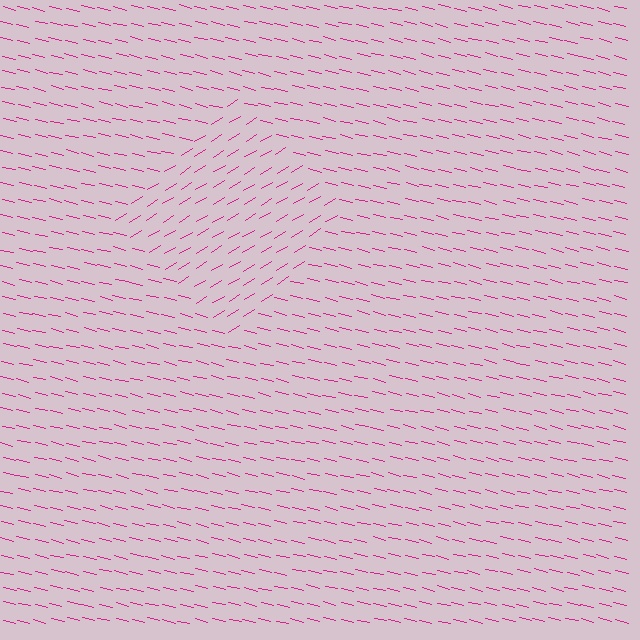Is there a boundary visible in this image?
Yes, there is a texture boundary formed by a change in line orientation.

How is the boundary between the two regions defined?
The boundary is defined purely by a change in line orientation (approximately 45 degrees difference). All lines are the same color and thickness.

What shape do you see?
I see a diamond.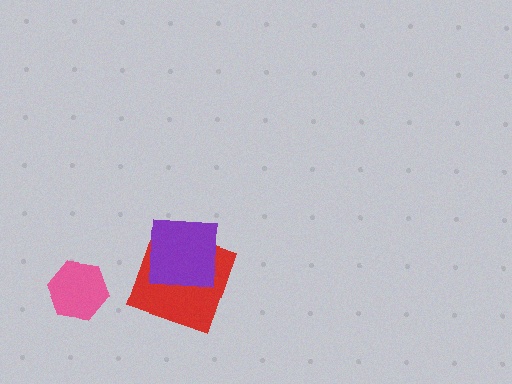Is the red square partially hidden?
Yes, it is partially covered by another shape.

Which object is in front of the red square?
The purple square is in front of the red square.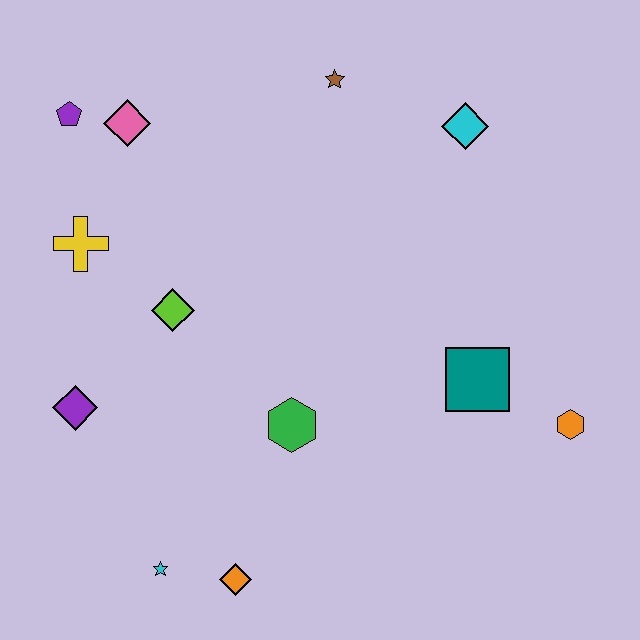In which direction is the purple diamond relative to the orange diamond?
The purple diamond is above the orange diamond.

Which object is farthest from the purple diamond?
The orange hexagon is farthest from the purple diamond.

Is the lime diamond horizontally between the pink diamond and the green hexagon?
Yes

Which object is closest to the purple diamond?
The lime diamond is closest to the purple diamond.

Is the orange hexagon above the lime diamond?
No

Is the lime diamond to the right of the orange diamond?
No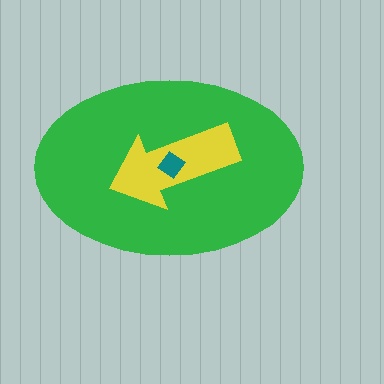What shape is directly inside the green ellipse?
The yellow arrow.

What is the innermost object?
The teal diamond.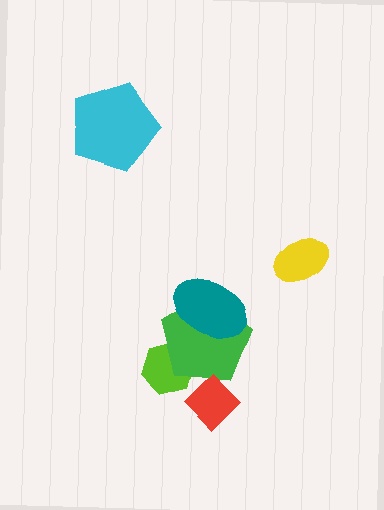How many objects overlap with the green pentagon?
3 objects overlap with the green pentagon.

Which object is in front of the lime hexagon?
The green pentagon is in front of the lime hexagon.